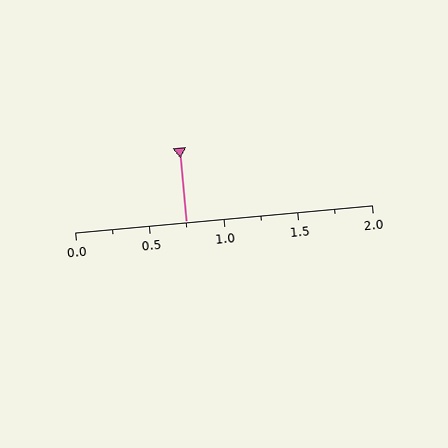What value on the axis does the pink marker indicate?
The marker indicates approximately 0.75.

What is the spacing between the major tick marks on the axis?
The major ticks are spaced 0.5 apart.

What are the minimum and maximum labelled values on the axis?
The axis runs from 0.0 to 2.0.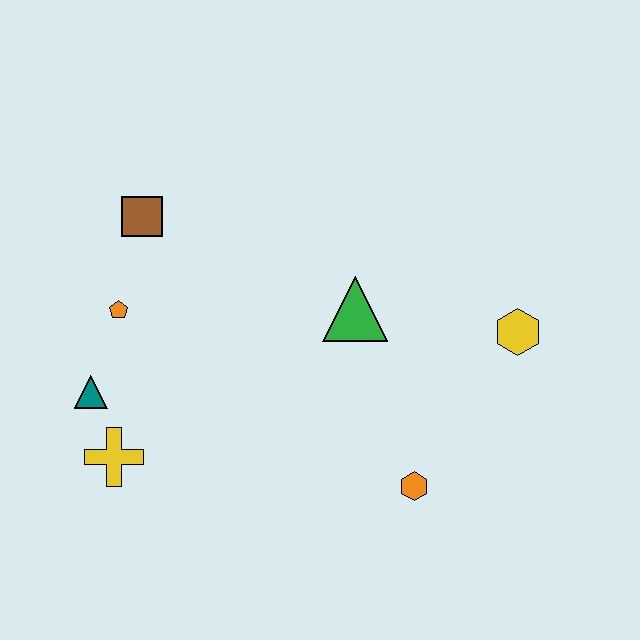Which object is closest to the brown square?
The orange pentagon is closest to the brown square.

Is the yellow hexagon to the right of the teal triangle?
Yes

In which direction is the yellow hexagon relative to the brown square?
The yellow hexagon is to the right of the brown square.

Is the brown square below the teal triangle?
No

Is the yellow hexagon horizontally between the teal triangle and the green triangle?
No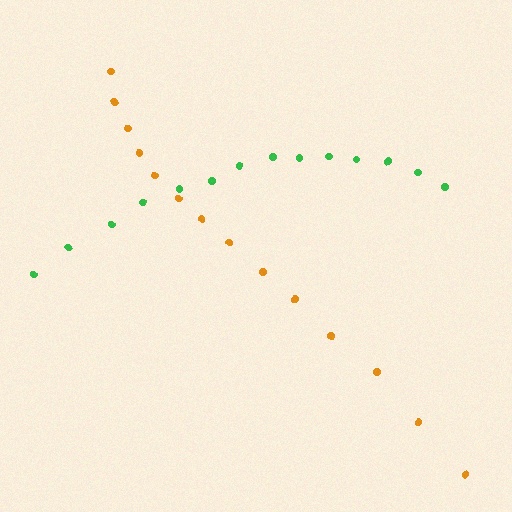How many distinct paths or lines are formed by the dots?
There are 2 distinct paths.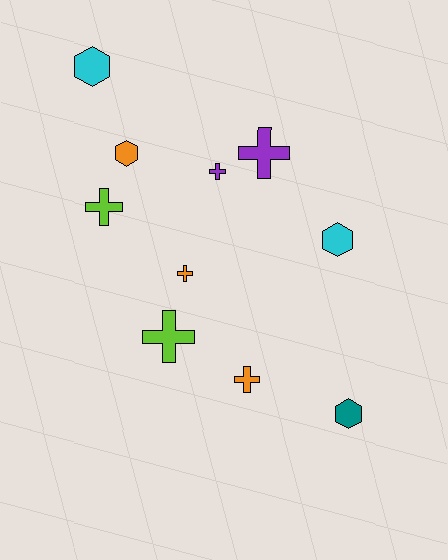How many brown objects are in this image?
There are no brown objects.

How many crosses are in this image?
There are 6 crosses.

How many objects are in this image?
There are 10 objects.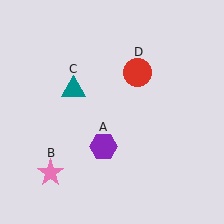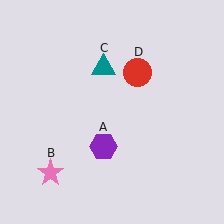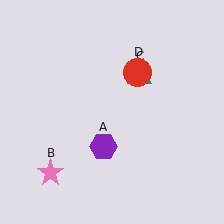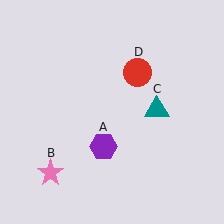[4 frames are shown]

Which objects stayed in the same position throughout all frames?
Purple hexagon (object A) and pink star (object B) and red circle (object D) remained stationary.